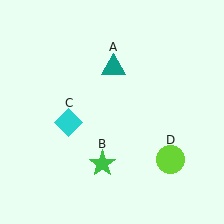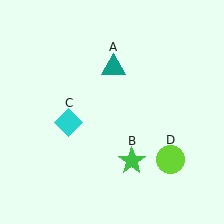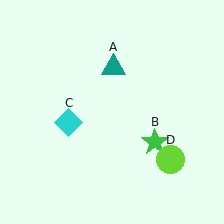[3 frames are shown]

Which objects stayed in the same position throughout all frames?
Teal triangle (object A) and cyan diamond (object C) and lime circle (object D) remained stationary.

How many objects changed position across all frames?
1 object changed position: green star (object B).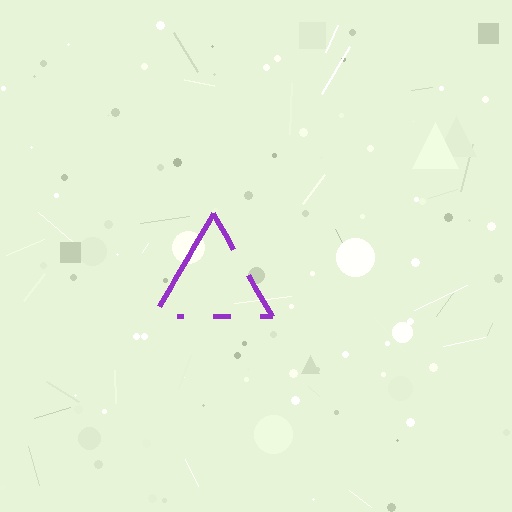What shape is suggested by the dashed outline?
The dashed outline suggests a triangle.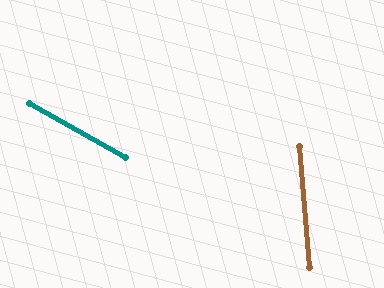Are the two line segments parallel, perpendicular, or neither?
Neither parallel nor perpendicular — they differ by about 56°.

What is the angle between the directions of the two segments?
Approximately 56 degrees.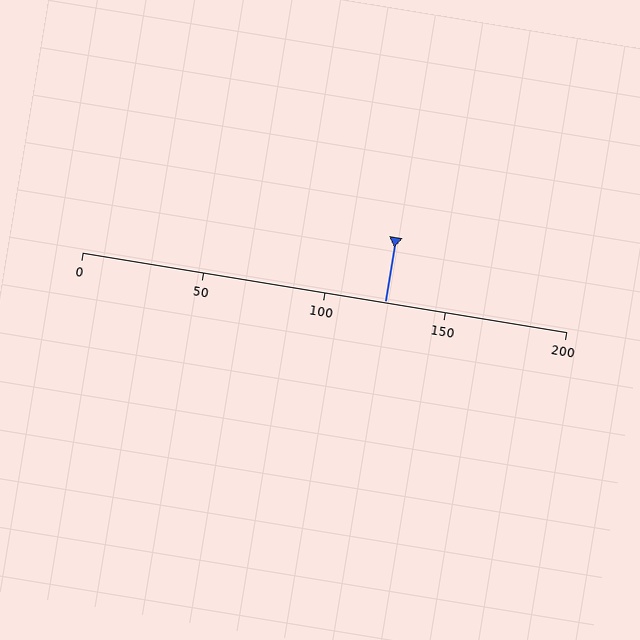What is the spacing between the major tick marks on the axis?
The major ticks are spaced 50 apart.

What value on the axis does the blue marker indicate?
The marker indicates approximately 125.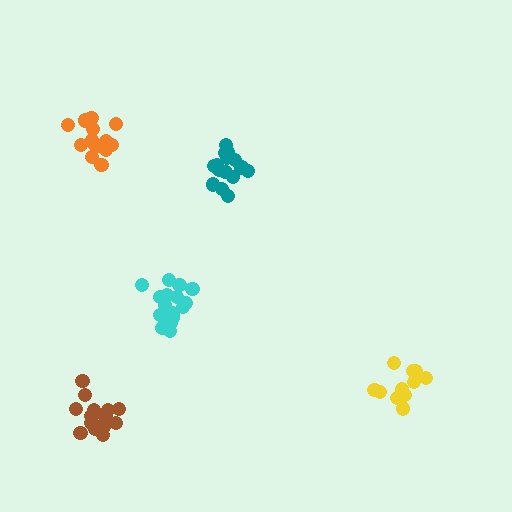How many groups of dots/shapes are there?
There are 5 groups.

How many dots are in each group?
Group 1: 18 dots, Group 2: 15 dots, Group 3: 18 dots, Group 4: 14 dots, Group 5: 12 dots (77 total).